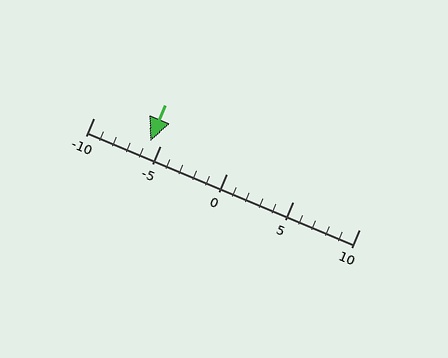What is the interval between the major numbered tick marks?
The major tick marks are spaced 5 units apart.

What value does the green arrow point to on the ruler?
The green arrow points to approximately -6.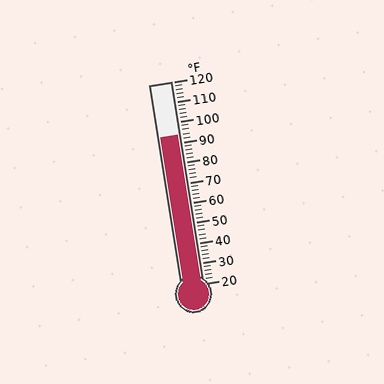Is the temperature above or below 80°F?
The temperature is above 80°F.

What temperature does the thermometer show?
The thermometer shows approximately 94°F.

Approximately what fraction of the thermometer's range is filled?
The thermometer is filled to approximately 75% of its range.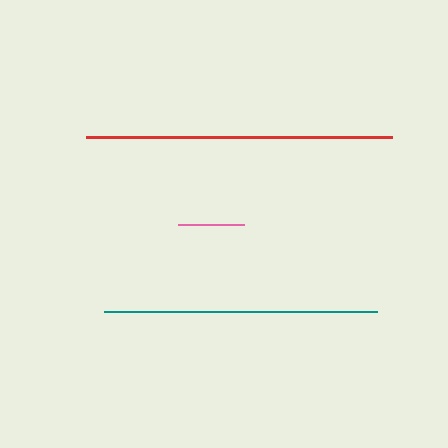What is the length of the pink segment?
The pink segment is approximately 66 pixels long.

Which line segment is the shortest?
The pink line is the shortest at approximately 66 pixels.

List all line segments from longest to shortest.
From longest to shortest: red, teal, pink.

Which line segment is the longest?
The red line is the longest at approximately 306 pixels.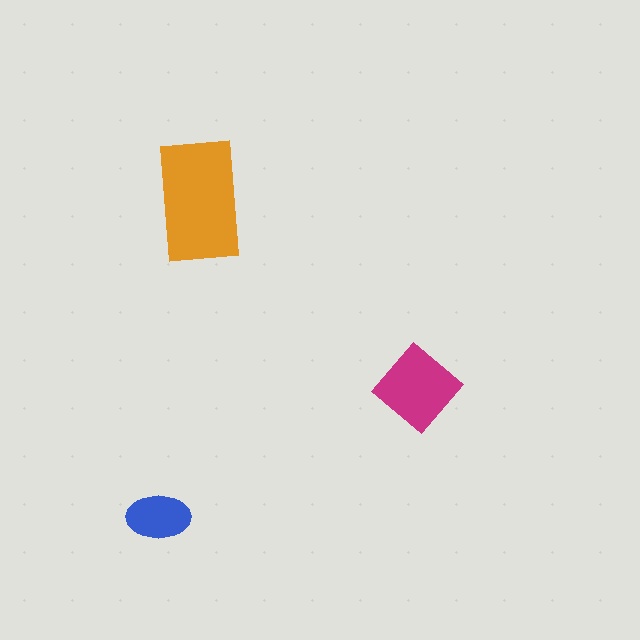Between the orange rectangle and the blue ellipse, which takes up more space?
The orange rectangle.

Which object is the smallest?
The blue ellipse.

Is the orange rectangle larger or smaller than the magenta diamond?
Larger.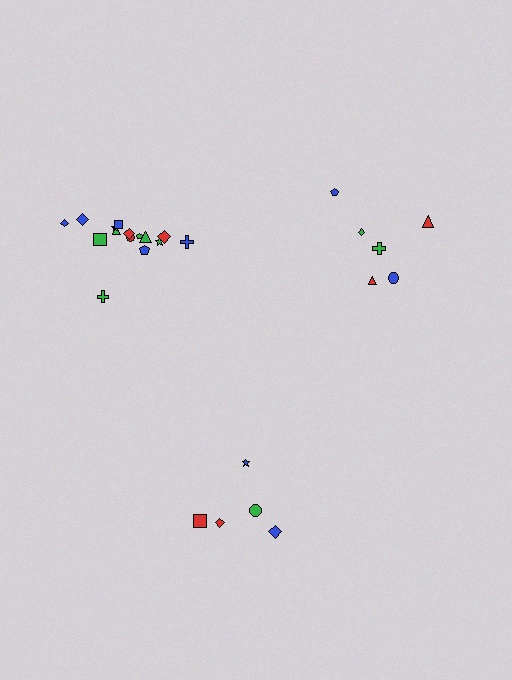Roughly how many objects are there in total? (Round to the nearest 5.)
Roughly 25 objects in total.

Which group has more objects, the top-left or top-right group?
The top-left group.